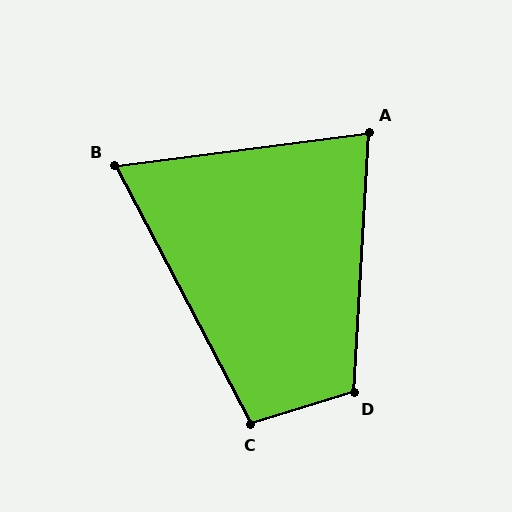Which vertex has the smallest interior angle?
B, at approximately 70 degrees.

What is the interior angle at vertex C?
Approximately 101 degrees (obtuse).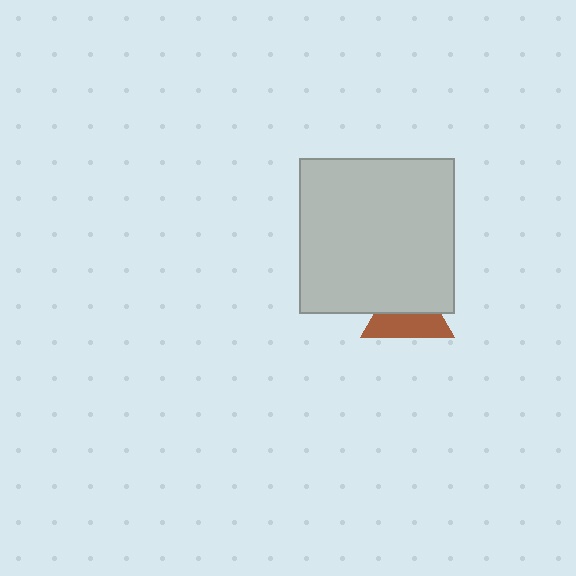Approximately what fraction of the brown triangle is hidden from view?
Roughly 50% of the brown triangle is hidden behind the light gray square.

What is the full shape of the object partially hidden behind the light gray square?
The partially hidden object is a brown triangle.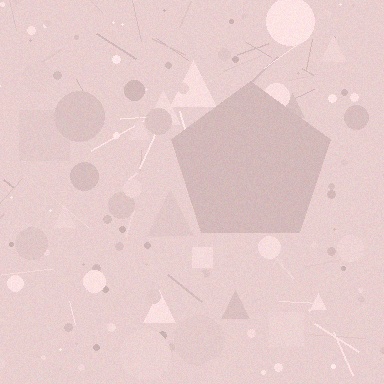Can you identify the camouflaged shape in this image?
The camouflaged shape is a pentagon.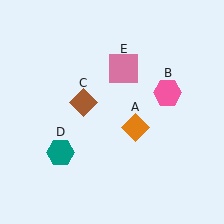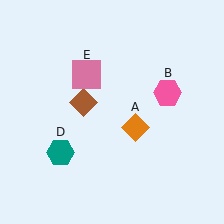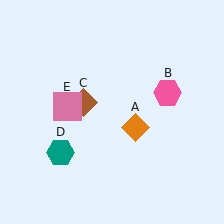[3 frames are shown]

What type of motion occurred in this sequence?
The pink square (object E) rotated counterclockwise around the center of the scene.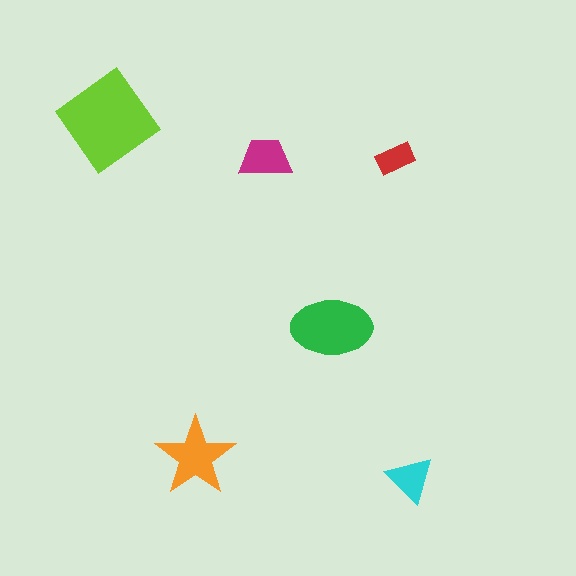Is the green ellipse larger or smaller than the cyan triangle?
Larger.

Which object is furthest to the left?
The lime diamond is leftmost.